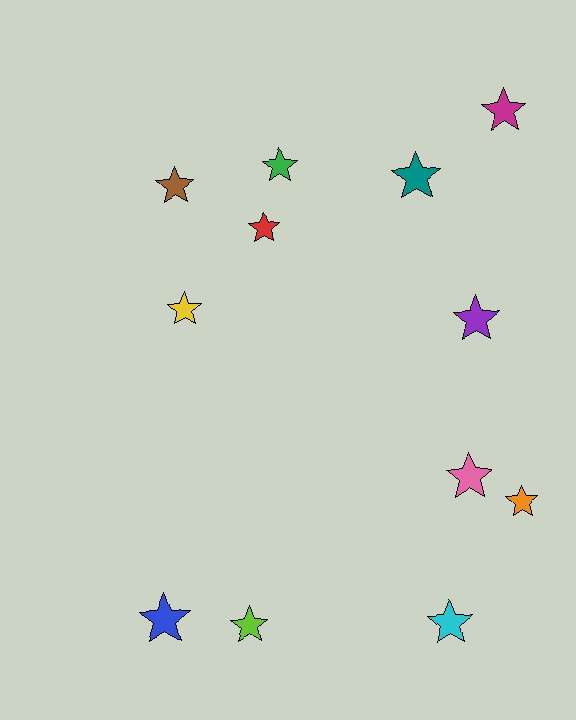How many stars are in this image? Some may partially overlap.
There are 12 stars.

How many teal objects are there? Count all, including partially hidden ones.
There is 1 teal object.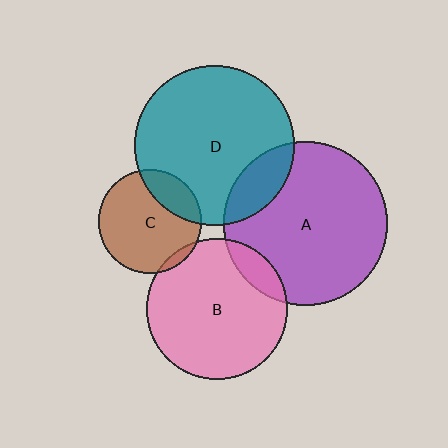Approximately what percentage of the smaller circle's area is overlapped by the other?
Approximately 15%.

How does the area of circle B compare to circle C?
Approximately 1.9 times.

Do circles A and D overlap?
Yes.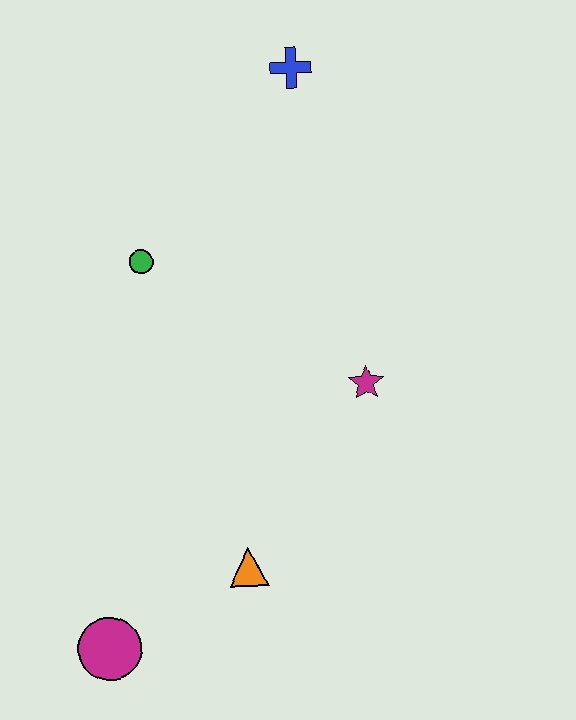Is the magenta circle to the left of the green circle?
Yes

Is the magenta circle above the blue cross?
No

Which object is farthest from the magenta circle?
The blue cross is farthest from the magenta circle.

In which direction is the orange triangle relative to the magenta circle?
The orange triangle is to the right of the magenta circle.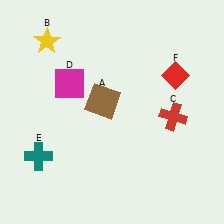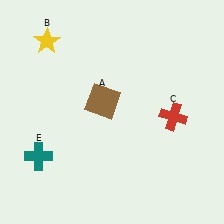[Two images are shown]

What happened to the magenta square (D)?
The magenta square (D) was removed in Image 2. It was in the top-left area of Image 1.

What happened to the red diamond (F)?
The red diamond (F) was removed in Image 2. It was in the top-right area of Image 1.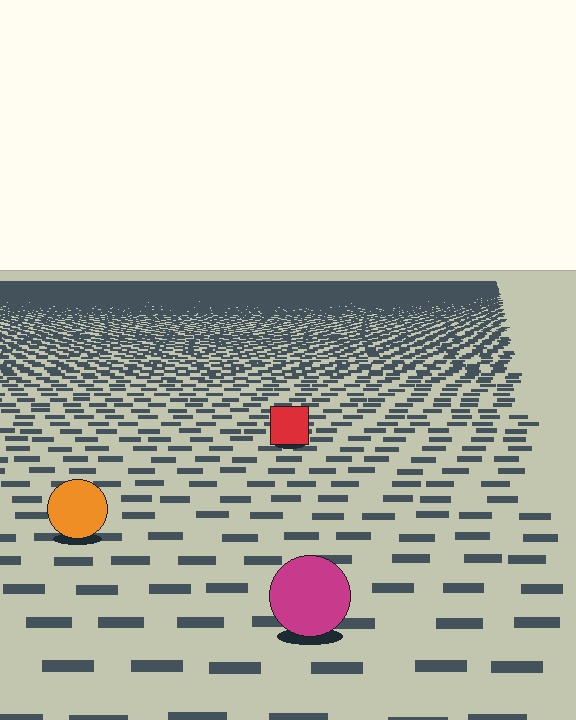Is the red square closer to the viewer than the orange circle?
No. The orange circle is closer — you can tell from the texture gradient: the ground texture is coarser near it.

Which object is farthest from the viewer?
The red square is farthest from the viewer. It appears smaller and the ground texture around it is denser.